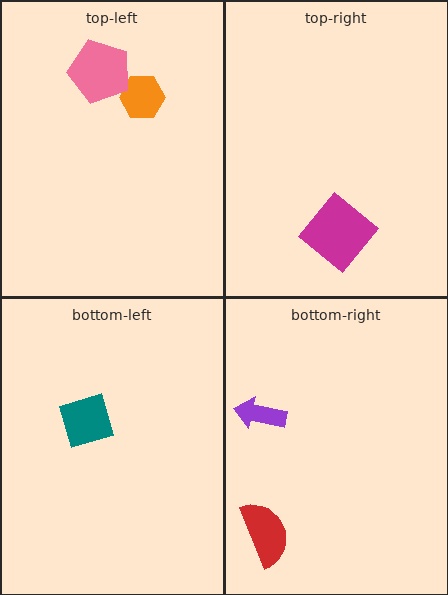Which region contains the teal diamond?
The bottom-left region.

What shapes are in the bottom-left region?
The teal diamond.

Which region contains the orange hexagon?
The top-left region.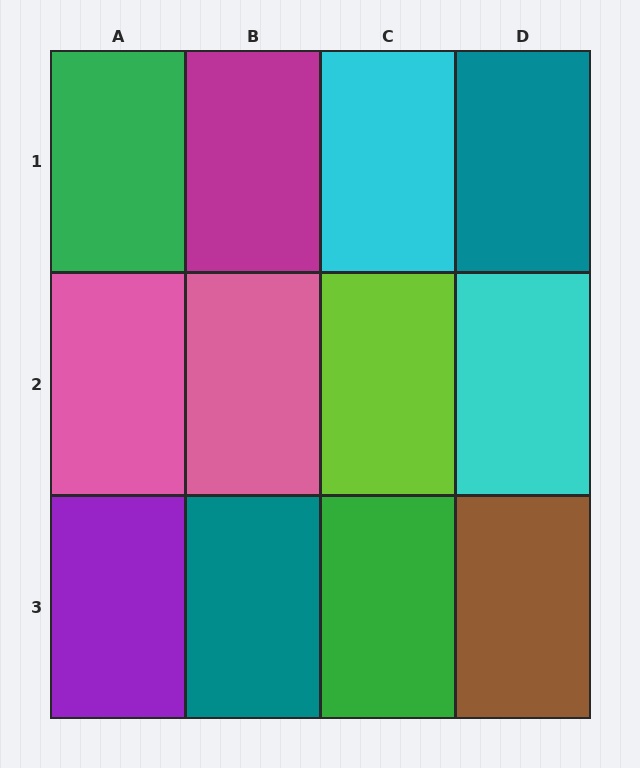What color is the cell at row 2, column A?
Pink.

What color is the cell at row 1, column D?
Teal.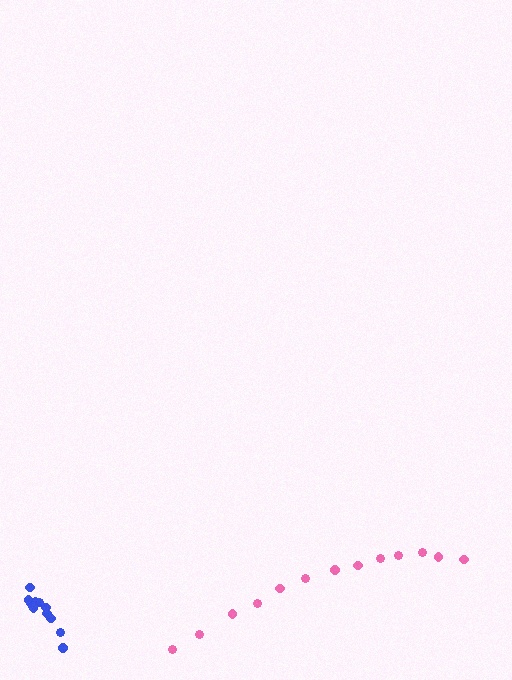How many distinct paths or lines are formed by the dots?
There are 2 distinct paths.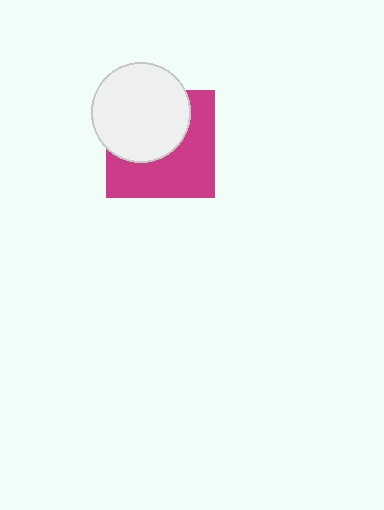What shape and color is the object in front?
The object in front is a white circle.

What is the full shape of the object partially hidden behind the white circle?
The partially hidden object is a magenta square.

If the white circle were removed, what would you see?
You would see the complete magenta square.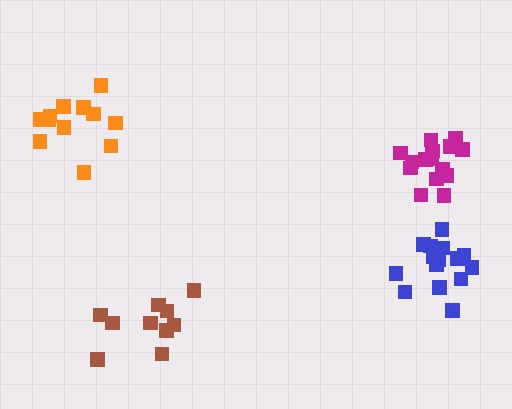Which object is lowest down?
The brown cluster is bottommost.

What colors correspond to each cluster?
The clusters are colored: blue, brown, orange, magenta.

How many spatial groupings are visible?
There are 4 spatial groupings.